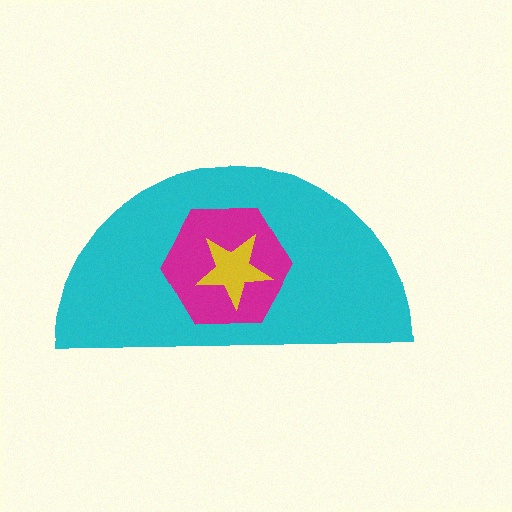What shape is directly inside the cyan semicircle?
The magenta hexagon.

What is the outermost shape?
The cyan semicircle.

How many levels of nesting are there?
3.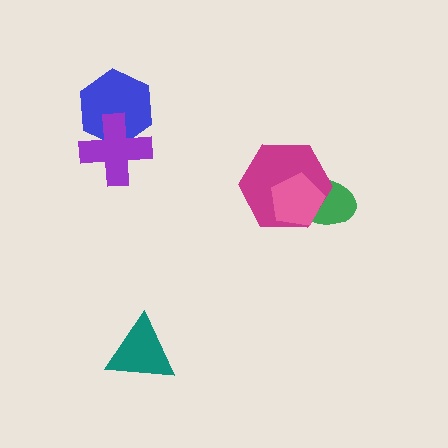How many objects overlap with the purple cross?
1 object overlaps with the purple cross.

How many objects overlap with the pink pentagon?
2 objects overlap with the pink pentagon.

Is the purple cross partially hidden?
No, no other shape covers it.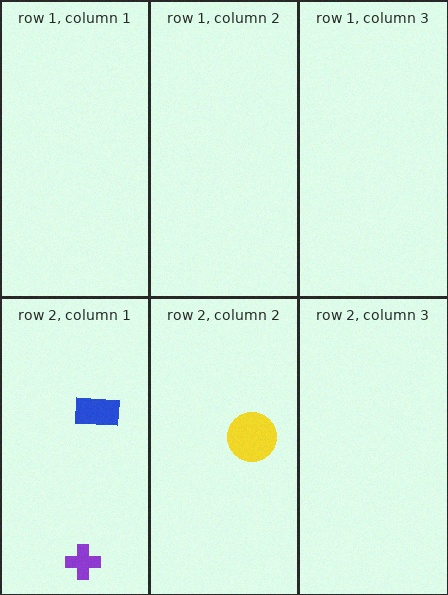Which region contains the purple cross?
The row 2, column 1 region.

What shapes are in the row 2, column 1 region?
The purple cross, the blue rectangle.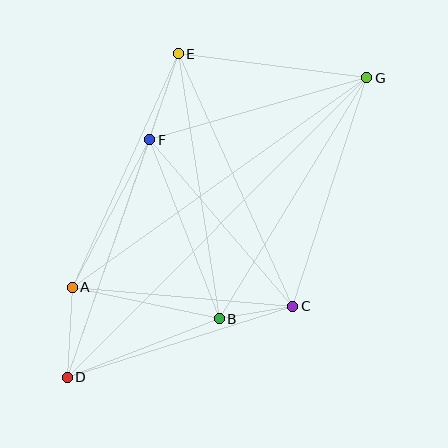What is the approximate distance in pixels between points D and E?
The distance between D and E is approximately 342 pixels.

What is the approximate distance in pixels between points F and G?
The distance between F and G is approximately 226 pixels.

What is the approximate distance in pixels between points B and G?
The distance between B and G is approximately 282 pixels.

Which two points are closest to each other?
Points B and C are closest to each other.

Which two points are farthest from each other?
Points D and G are farthest from each other.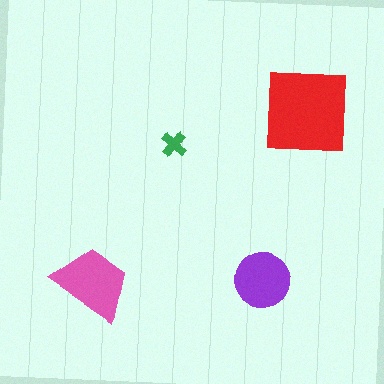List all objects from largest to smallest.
The red square, the pink trapezoid, the purple circle, the green cross.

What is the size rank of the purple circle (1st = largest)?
3rd.